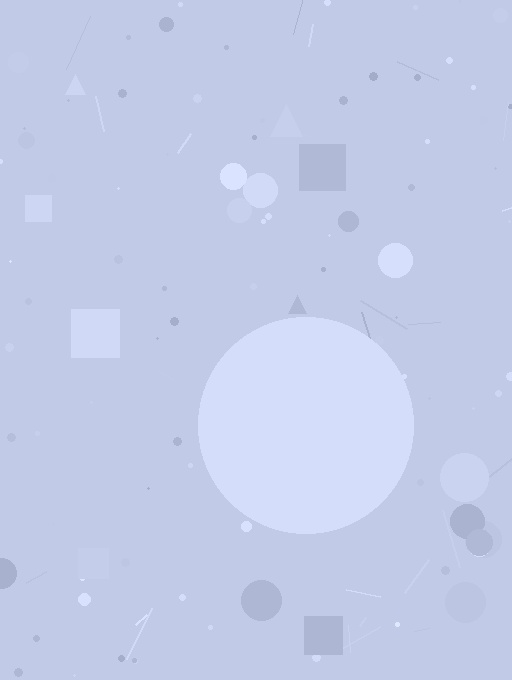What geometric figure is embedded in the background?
A circle is embedded in the background.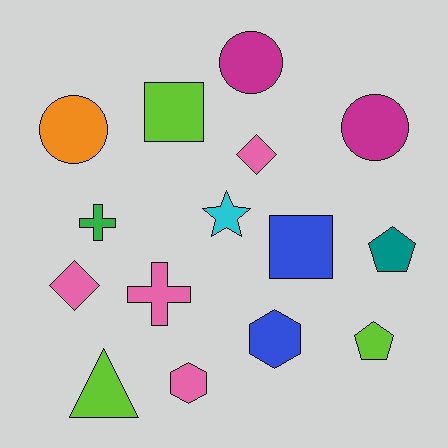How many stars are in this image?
There is 1 star.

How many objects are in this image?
There are 15 objects.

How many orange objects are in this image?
There is 1 orange object.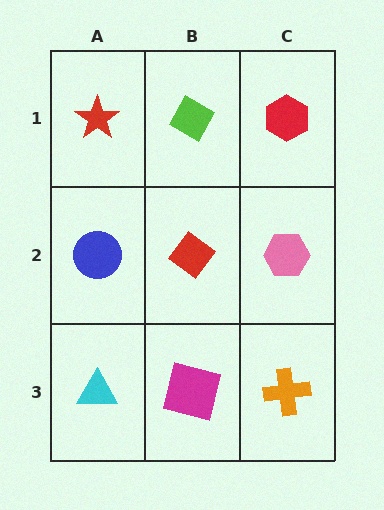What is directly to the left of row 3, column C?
A magenta square.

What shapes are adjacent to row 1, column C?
A pink hexagon (row 2, column C), a lime diamond (row 1, column B).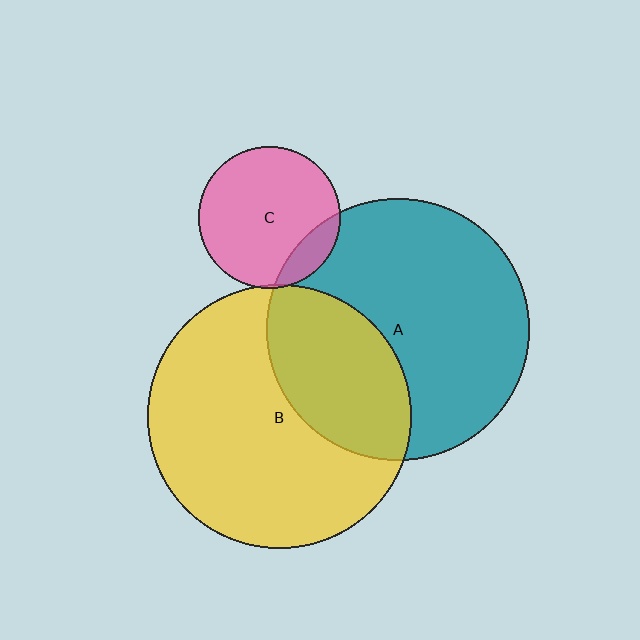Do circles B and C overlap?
Yes.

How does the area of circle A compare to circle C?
Approximately 3.4 times.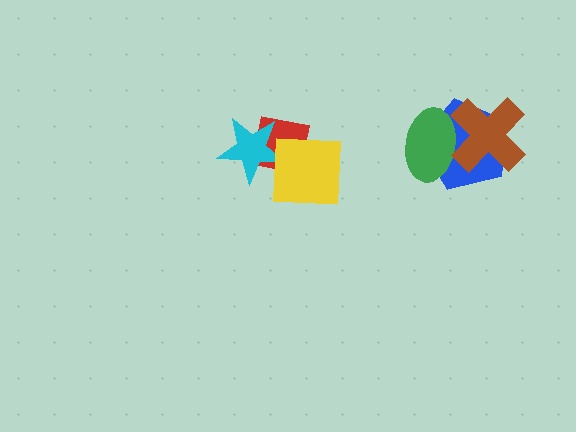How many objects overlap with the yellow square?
2 objects overlap with the yellow square.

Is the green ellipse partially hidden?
Yes, it is partially covered by another shape.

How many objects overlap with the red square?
2 objects overlap with the red square.